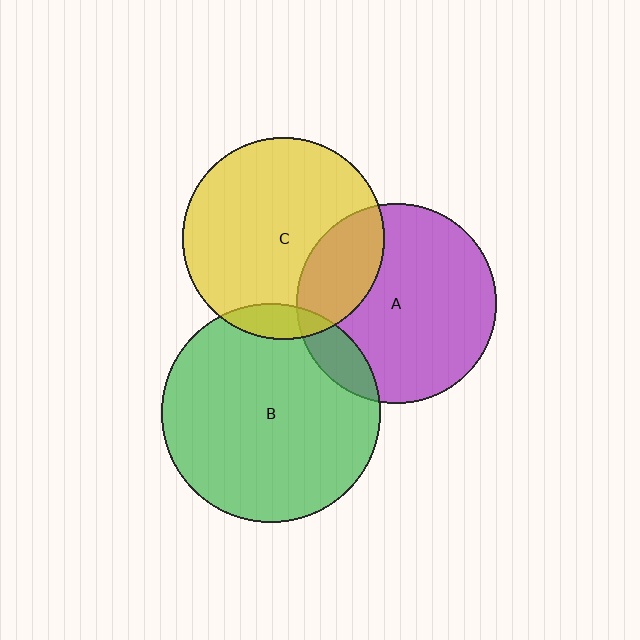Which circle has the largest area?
Circle B (green).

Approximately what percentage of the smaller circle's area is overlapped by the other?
Approximately 25%.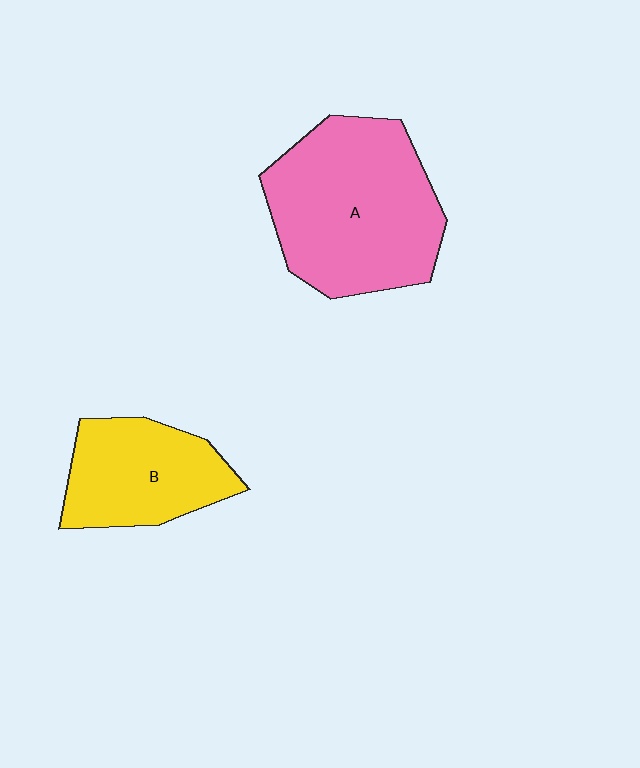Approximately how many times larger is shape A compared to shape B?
Approximately 1.7 times.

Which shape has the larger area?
Shape A (pink).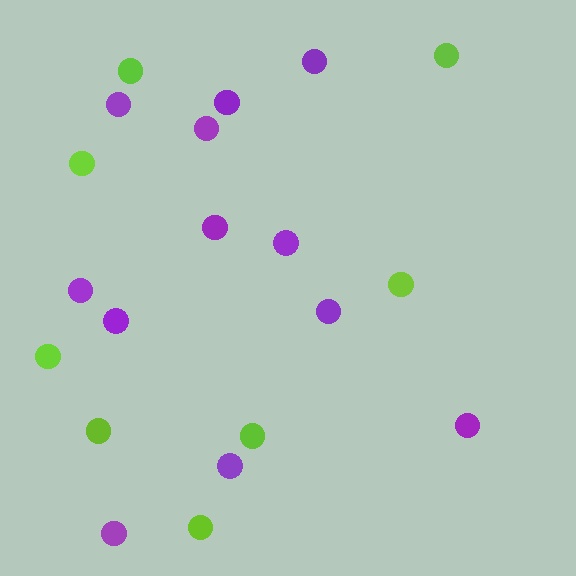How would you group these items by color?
There are 2 groups: one group of lime circles (8) and one group of purple circles (12).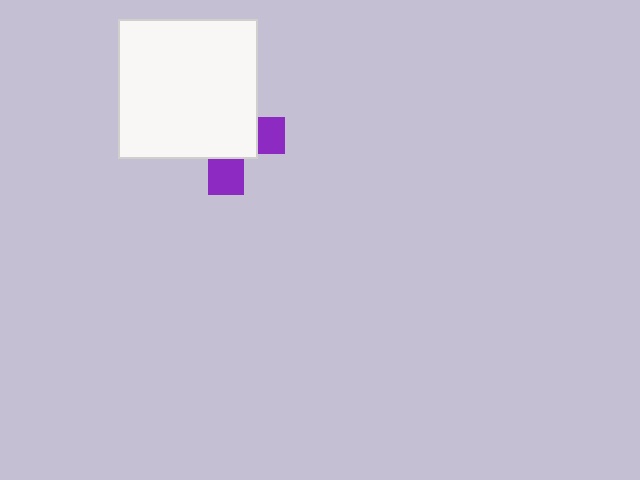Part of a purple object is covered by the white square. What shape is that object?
It is a cross.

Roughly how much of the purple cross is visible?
A small part of it is visible (roughly 31%).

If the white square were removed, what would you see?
You would see the complete purple cross.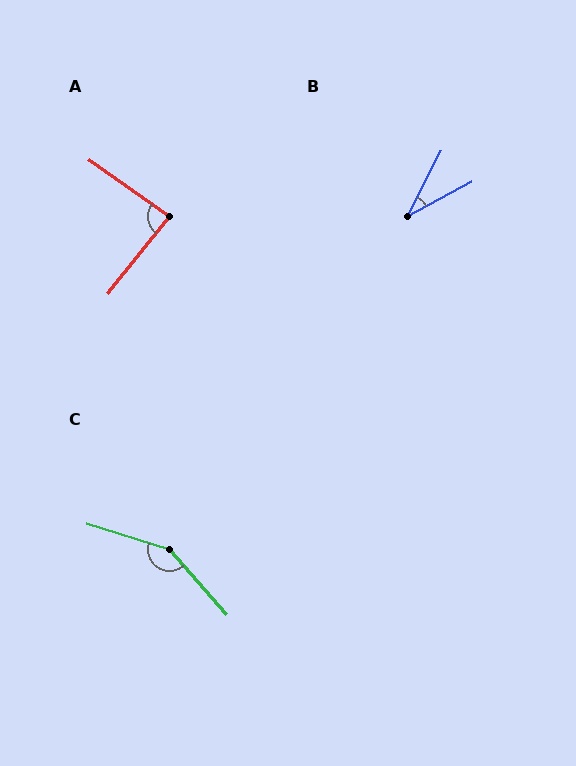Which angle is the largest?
C, at approximately 149 degrees.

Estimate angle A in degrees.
Approximately 86 degrees.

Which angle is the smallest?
B, at approximately 34 degrees.